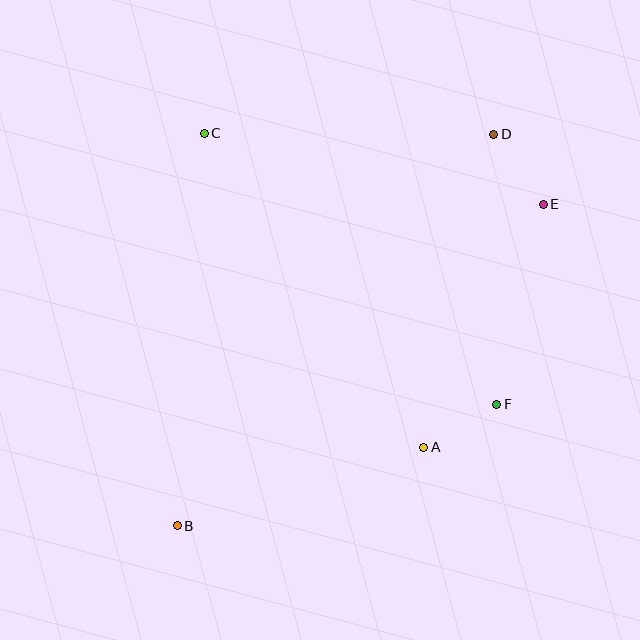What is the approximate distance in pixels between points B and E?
The distance between B and E is approximately 487 pixels.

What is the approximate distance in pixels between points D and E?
The distance between D and E is approximately 86 pixels.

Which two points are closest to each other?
Points A and F are closest to each other.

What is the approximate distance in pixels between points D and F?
The distance between D and F is approximately 270 pixels.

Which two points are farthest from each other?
Points B and D are farthest from each other.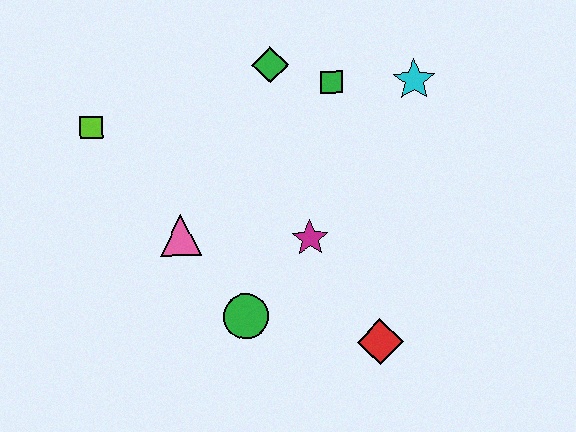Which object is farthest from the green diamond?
The red diamond is farthest from the green diamond.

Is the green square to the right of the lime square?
Yes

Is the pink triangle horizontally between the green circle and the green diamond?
No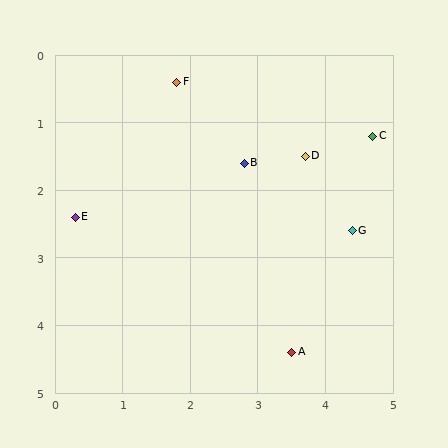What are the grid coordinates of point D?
Point D is at approximately (3.7, 1.5).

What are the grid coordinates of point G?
Point G is at approximately (4.4, 2.6).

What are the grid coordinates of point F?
Point F is at approximately (1.8, 0.4).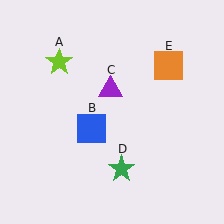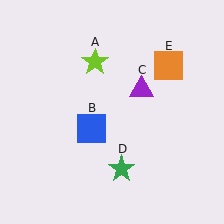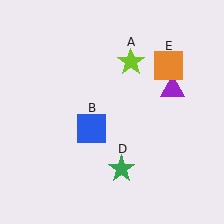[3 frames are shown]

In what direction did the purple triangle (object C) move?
The purple triangle (object C) moved right.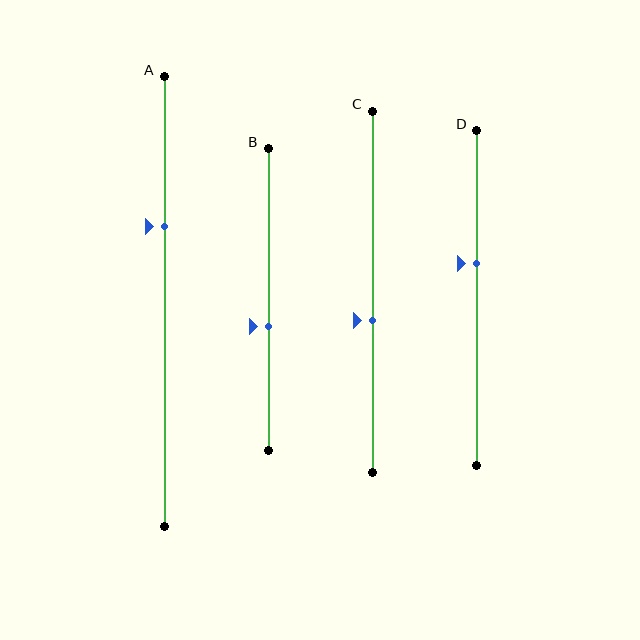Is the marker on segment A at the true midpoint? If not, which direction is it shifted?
No, the marker on segment A is shifted upward by about 17% of the segment length.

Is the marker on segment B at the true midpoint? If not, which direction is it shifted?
No, the marker on segment B is shifted downward by about 9% of the segment length.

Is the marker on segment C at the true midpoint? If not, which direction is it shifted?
No, the marker on segment C is shifted downward by about 8% of the segment length.